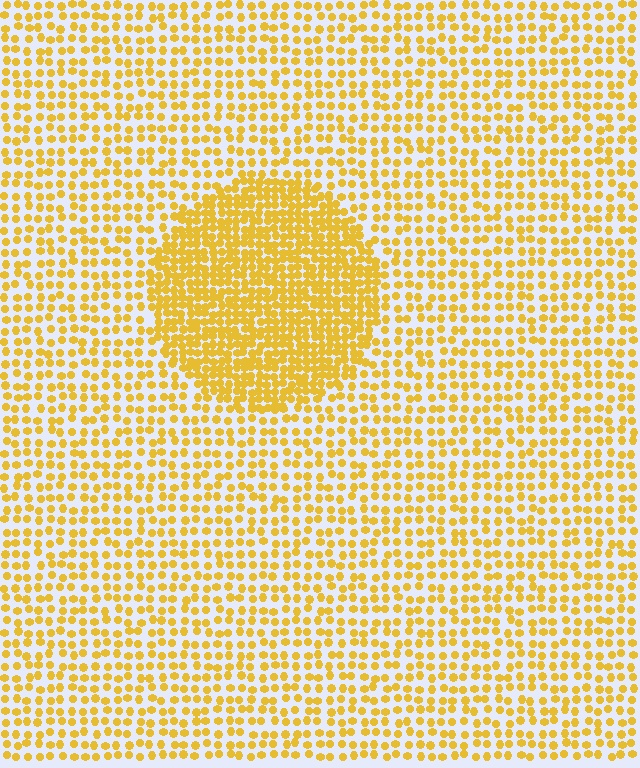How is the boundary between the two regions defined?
The boundary is defined by a change in element density (approximately 2.1x ratio). All elements are the same color, size, and shape.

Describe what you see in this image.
The image contains small yellow elements arranged at two different densities. A circle-shaped region is visible where the elements are more densely packed than the surrounding area.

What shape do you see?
I see a circle.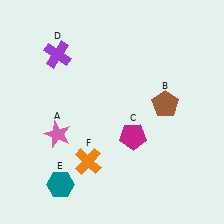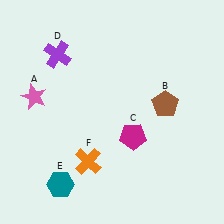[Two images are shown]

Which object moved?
The pink star (A) moved up.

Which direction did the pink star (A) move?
The pink star (A) moved up.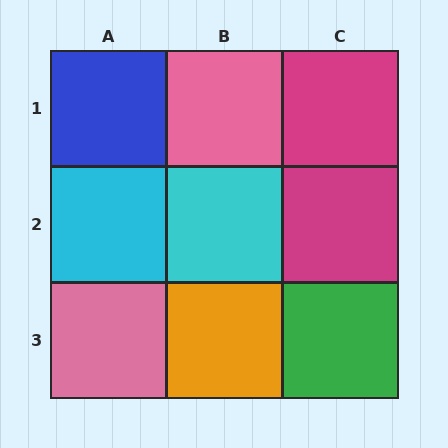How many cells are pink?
2 cells are pink.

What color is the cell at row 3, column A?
Pink.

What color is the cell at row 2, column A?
Cyan.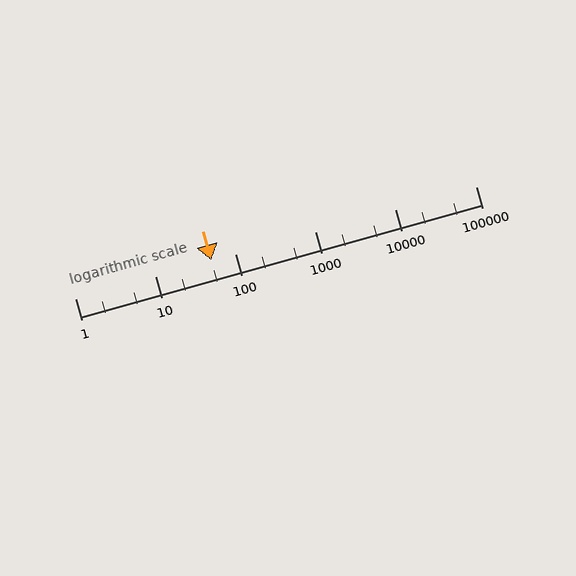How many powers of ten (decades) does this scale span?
The scale spans 5 decades, from 1 to 100000.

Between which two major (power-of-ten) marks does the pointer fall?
The pointer is between 10 and 100.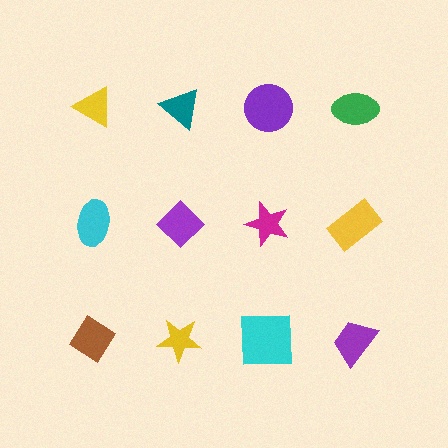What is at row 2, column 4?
A yellow rectangle.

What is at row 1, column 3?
A purple circle.